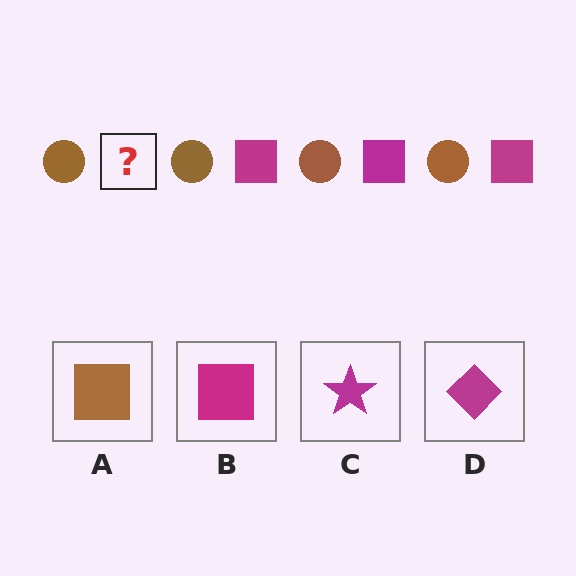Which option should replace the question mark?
Option B.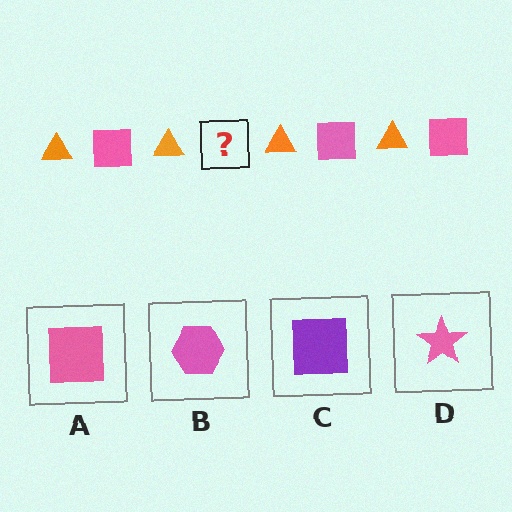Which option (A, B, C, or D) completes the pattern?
A.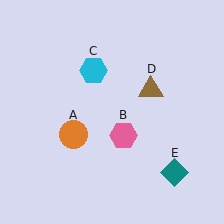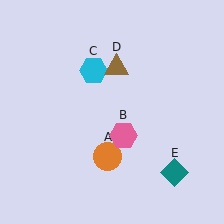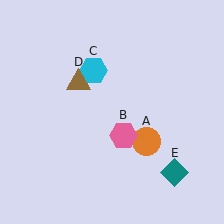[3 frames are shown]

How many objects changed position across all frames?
2 objects changed position: orange circle (object A), brown triangle (object D).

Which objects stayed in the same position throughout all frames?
Pink hexagon (object B) and cyan hexagon (object C) and teal diamond (object E) remained stationary.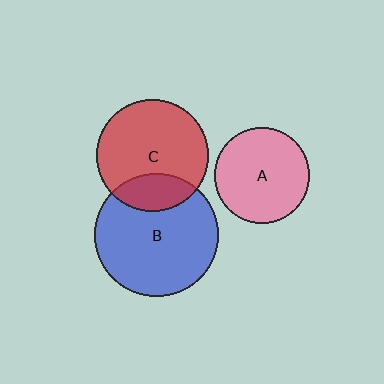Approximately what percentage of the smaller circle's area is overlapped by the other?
Approximately 25%.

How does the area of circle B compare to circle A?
Approximately 1.7 times.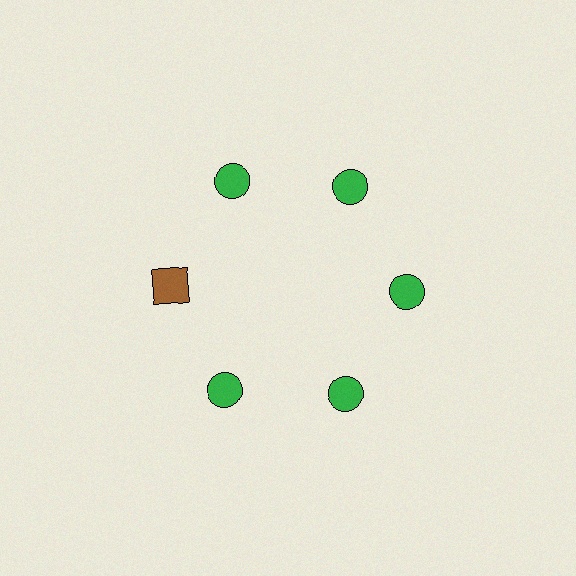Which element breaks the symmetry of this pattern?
The brown square at roughly the 9 o'clock position breaks the symmetry. All other shapes are green circles.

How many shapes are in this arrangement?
There are 6 shapes arranged in a ring pattern.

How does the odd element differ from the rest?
It differs in both color (brown instead of green) and shape (square instead of circle).